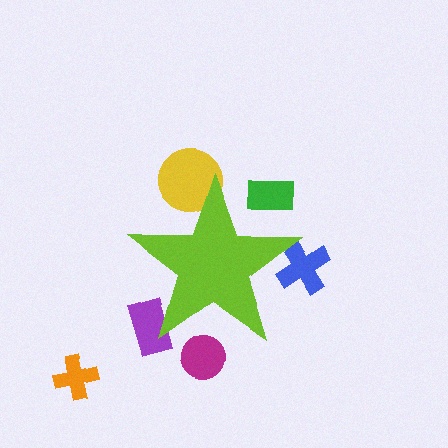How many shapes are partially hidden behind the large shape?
5 shapes are partially hidden.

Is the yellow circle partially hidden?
Yes, the yellow circle is partially hidden behind the lime star.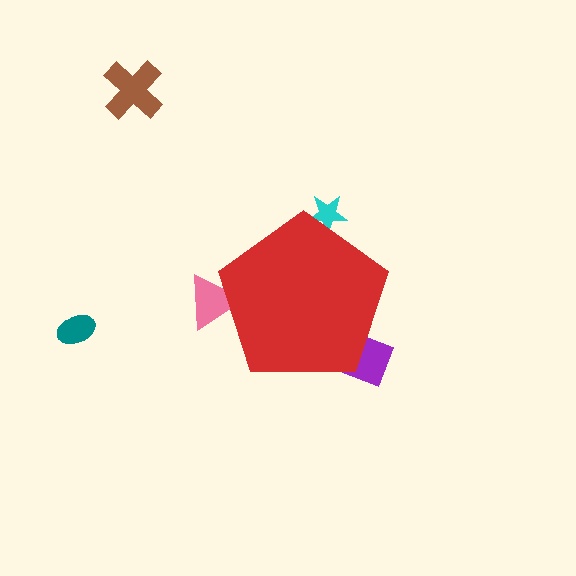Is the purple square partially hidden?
Yes, the purple square is partially hidden behind the red pentagon.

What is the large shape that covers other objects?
A red pentagon.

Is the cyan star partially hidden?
Yes, the cyan star is partially hidden behind the red pentagon.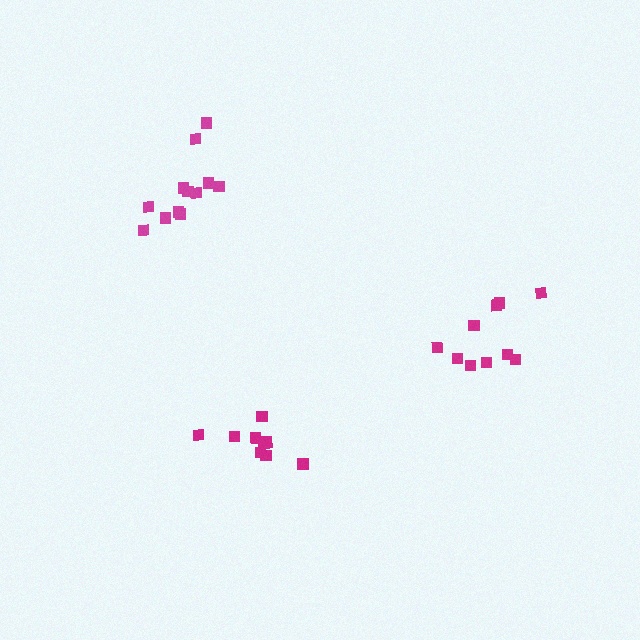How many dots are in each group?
Group 1: 9 dots, Group 2: 12 dots, Group 3: 10 dots (31 total).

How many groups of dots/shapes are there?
There are 3 groups.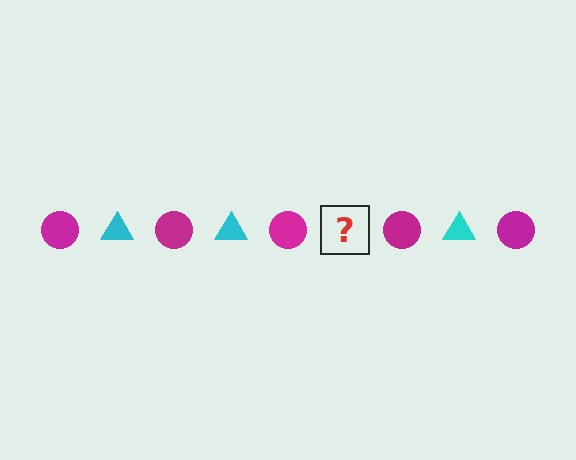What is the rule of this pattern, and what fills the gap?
The rule is that the pattern alternates between magenta circle and cyan triangle. The gap should be filled with a cyan triangle.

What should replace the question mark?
The question mark should be replaced with a cyan triangle.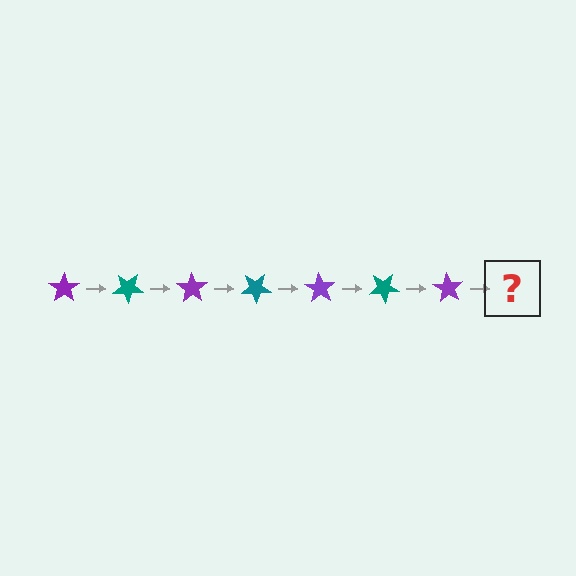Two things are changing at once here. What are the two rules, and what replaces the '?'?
The two rules are that it rotates 35 degrees each step and the color cycles through purple and teal. The '?' should be a teal star, rotated 245 degrees from the start.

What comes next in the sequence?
The next element should be a teal star, rotated 245 degrees from the start.